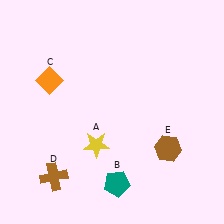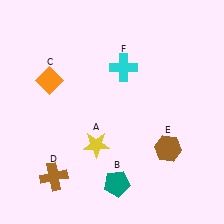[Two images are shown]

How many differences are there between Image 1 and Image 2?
There is 1 difference between the two images.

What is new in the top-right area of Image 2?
A cyan cross (F) was added in the top-right area of Image 2.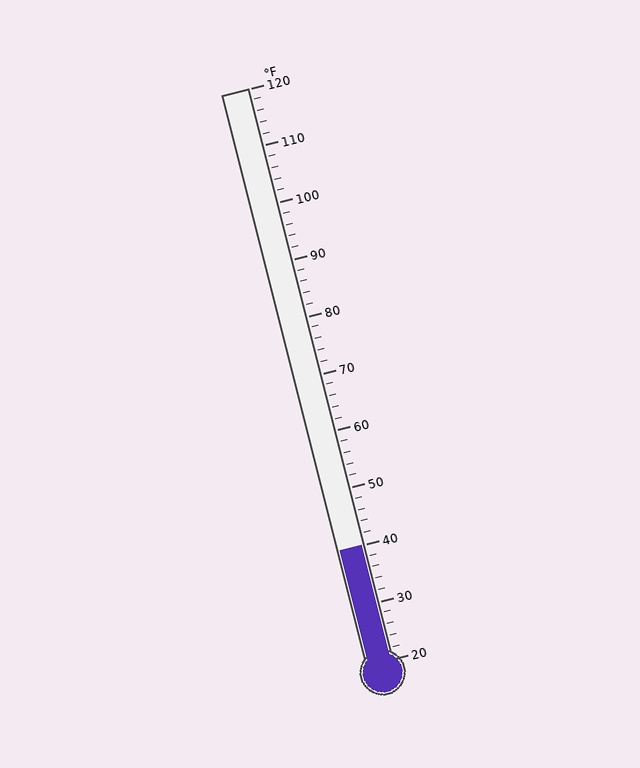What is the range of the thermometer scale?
The thermometer scale ranges from 20°F to 120°F.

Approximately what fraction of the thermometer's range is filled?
The thermometer is filled to approximately 20% of its range.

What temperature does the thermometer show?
The thermometer shows approximately 40°F.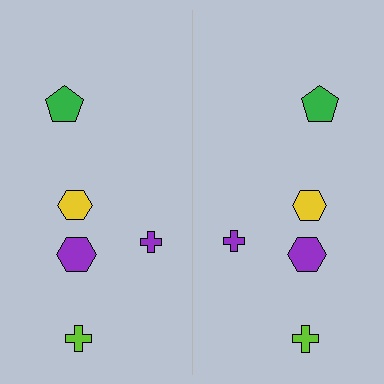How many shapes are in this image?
There are 10 shapes in this image.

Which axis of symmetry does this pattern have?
The pattern has a vertical axis of symmetry running through the center of the image.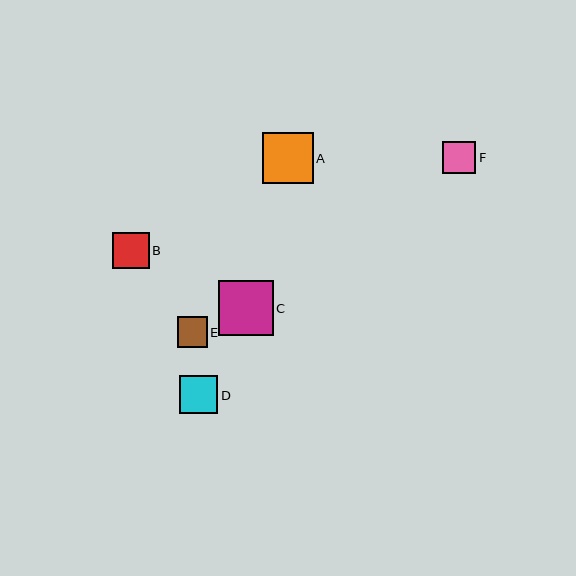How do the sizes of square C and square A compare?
Square C and square A are approximately the same size.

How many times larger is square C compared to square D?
Square C is approximately 1.5 times the size of square D.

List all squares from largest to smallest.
From largest to smallest: C, A, D, B, F, E.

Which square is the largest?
Square C is the largest with a size of approximately 55 pixels.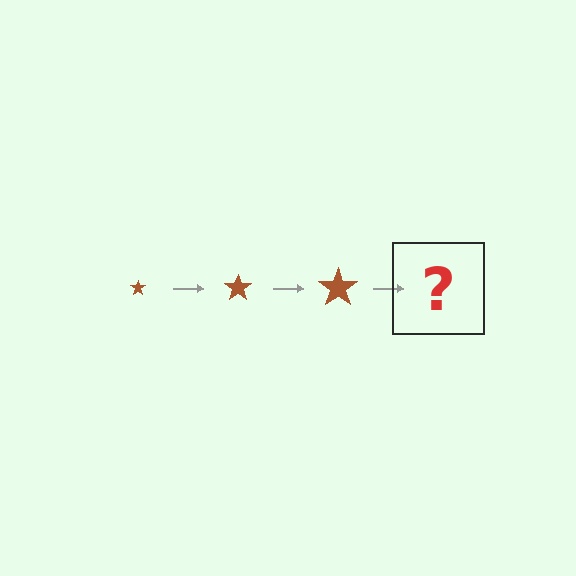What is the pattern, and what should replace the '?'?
The pattern is that the star gets progressively larger each step. The '?' should be a brown star, larger than the previous one.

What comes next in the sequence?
The next element should be a brown star, larger than the previous one.